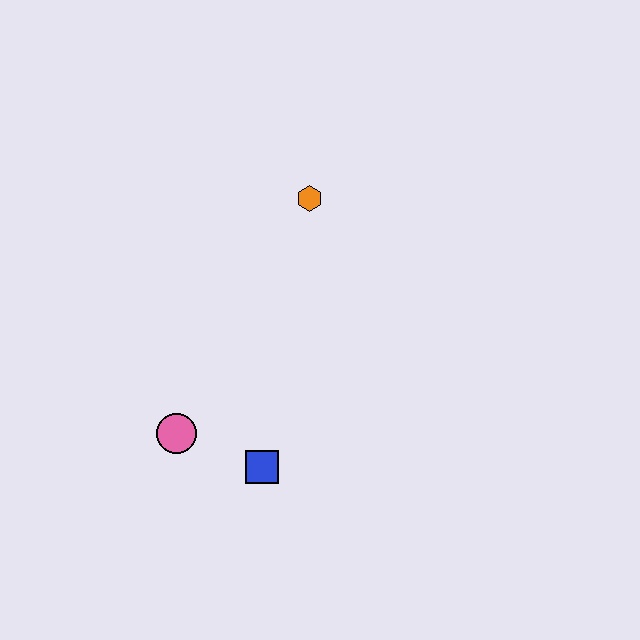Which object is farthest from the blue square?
The orange hexagon is farthest from the blue square.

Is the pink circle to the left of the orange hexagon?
Yes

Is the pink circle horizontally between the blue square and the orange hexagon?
No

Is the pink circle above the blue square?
Yes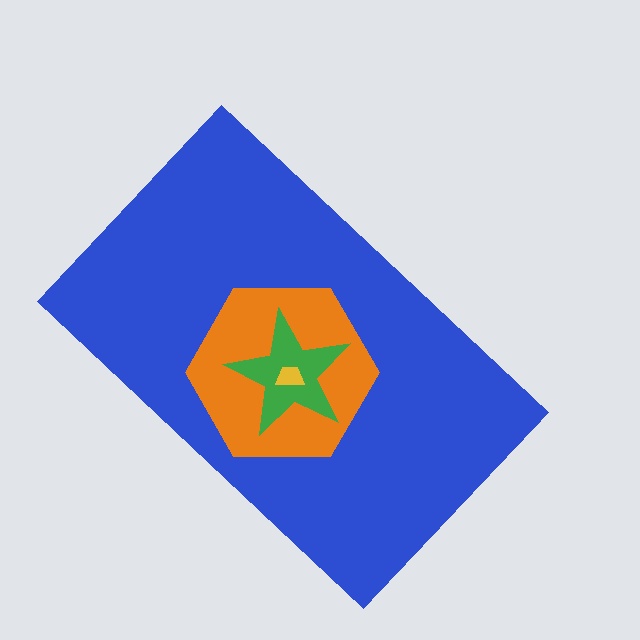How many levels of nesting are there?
4.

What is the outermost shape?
The blue rectangle.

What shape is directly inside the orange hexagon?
The green star.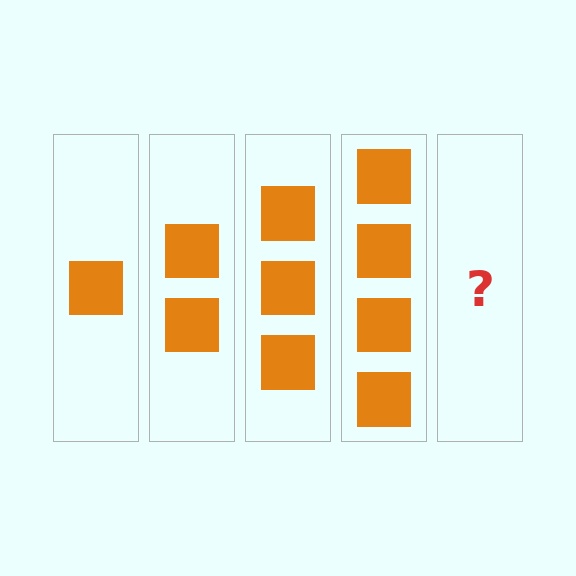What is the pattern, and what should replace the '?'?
The pattern is that each step adds one more square. The '?' should be 5 squares.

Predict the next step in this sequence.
The next step is 5 squares.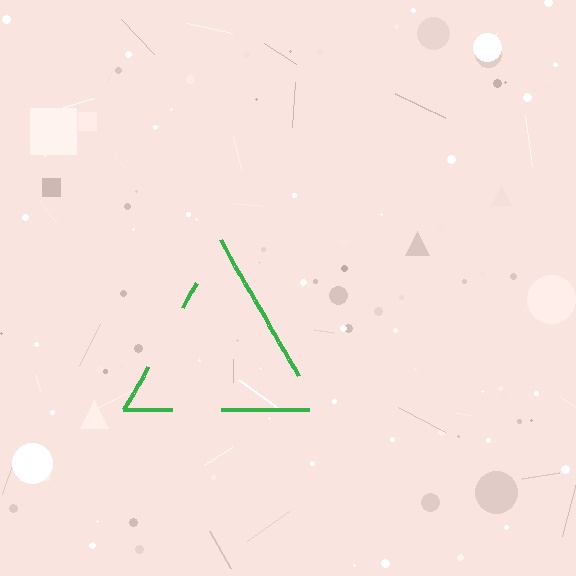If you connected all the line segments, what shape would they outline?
They would outline a triangle.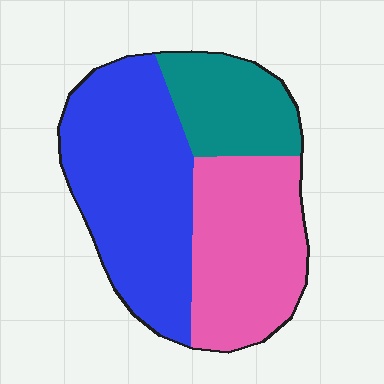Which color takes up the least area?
Teal, at roughly 20%.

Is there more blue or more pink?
Blue.